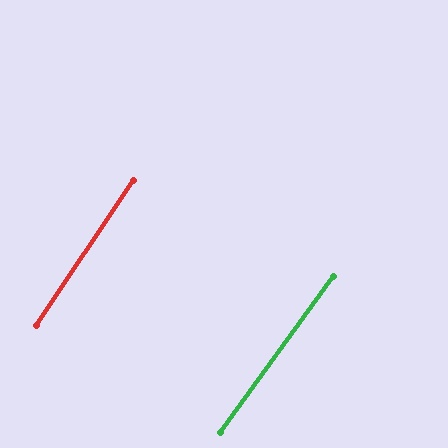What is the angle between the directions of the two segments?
Approximately 2 degrees.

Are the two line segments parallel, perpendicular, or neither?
Parallel — their directions differ by only 1.8°.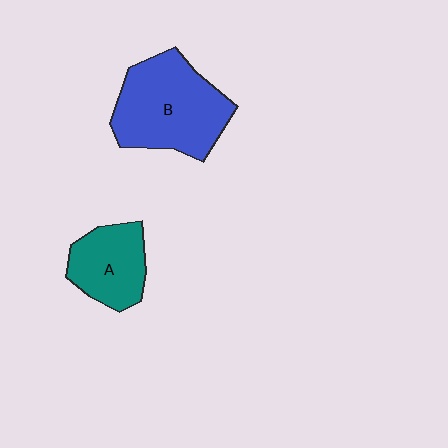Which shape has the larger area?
Shape B (blue).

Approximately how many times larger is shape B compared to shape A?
Approximately 1.7 times.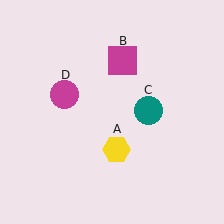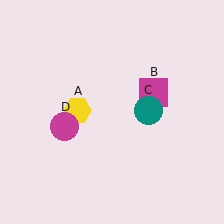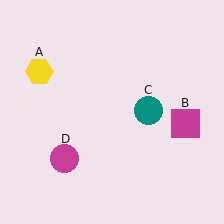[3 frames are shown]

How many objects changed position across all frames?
3 objects changed position: yellow hexagon (object A), magenta square (object B), magenta circle (object D).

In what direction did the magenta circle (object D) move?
The magenta circle (object D) moved down.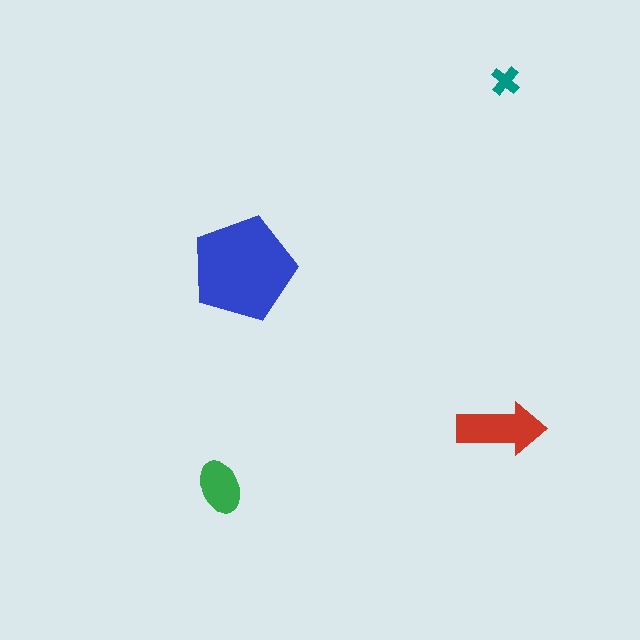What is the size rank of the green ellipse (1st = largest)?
3rd.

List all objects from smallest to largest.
The teal cross, the green ellipse, the red arrow, the blue pentagon.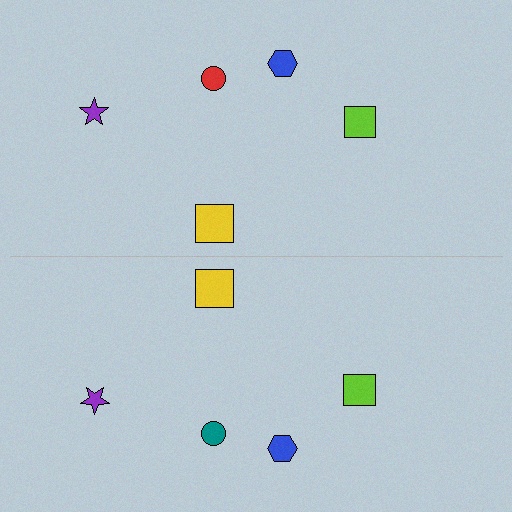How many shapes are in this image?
There are 10 shapes in this image.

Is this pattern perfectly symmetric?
No, the pattern is not perfectly symmetric. The teal circle on the bottom side breaks the symmetry — its mirror counterpart is red.